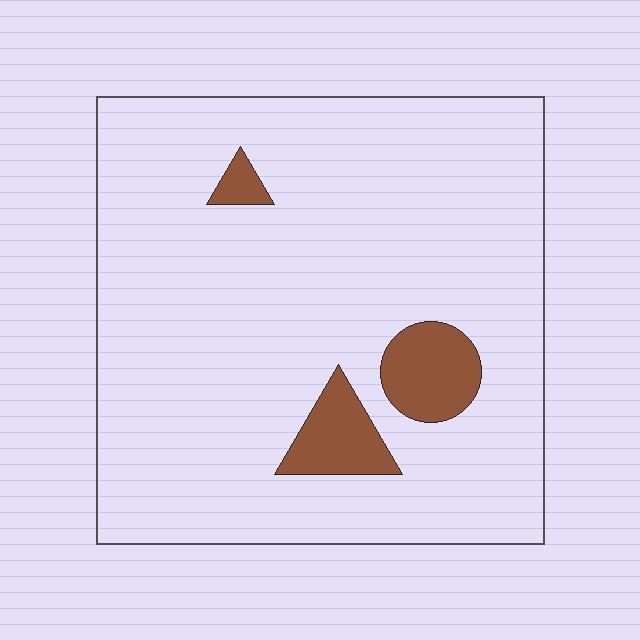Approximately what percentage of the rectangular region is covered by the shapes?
Approximately 10%.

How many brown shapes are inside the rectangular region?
3.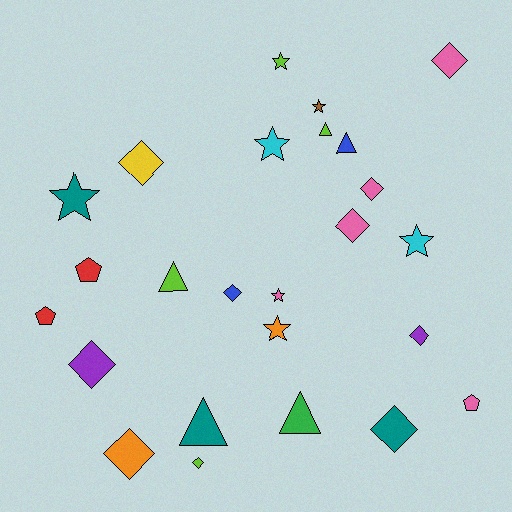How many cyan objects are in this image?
There are 2 cyan objects.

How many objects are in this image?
There are 25 objects.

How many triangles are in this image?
There are 5 triangles.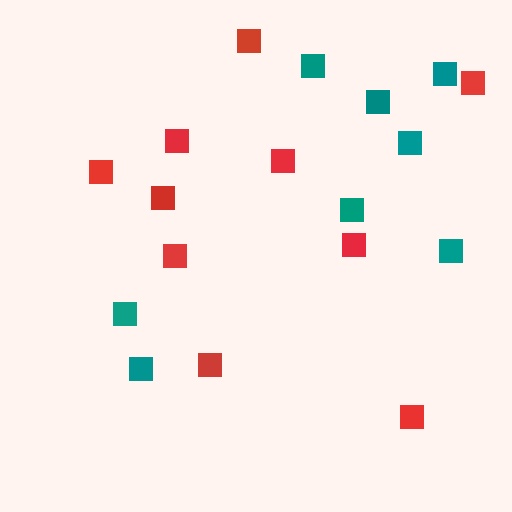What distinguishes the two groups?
There are 2 groups: one group of teal squares (8) and one group of red squares (10).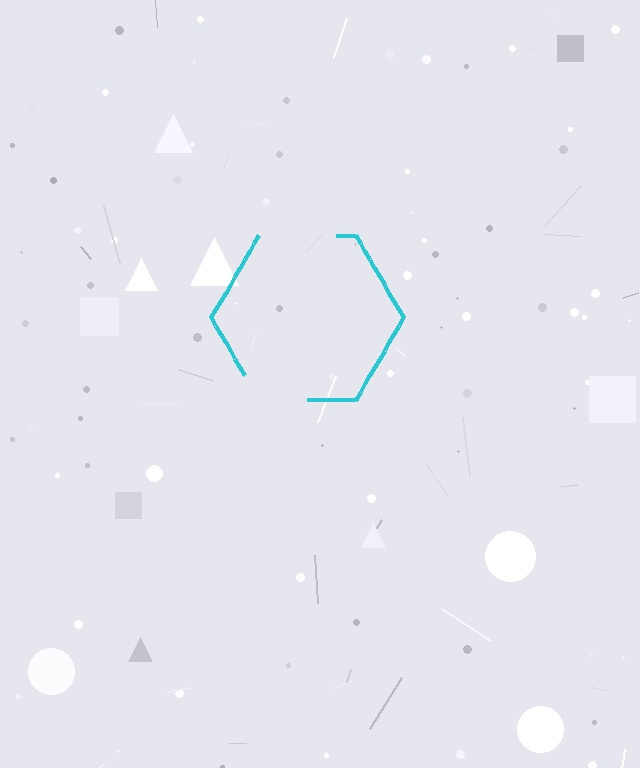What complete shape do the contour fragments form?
The contour fragments form a hexagon.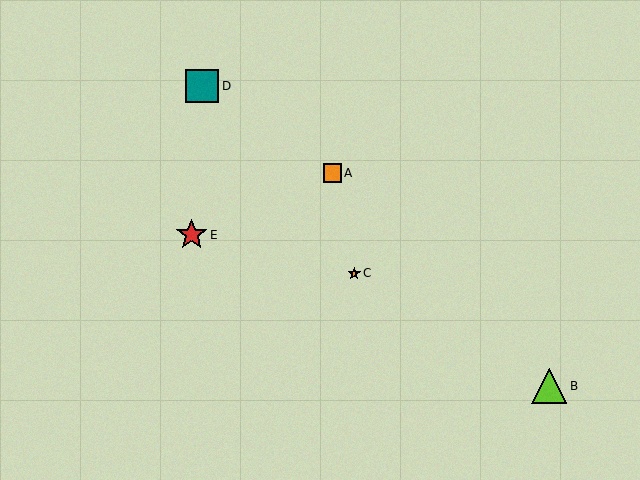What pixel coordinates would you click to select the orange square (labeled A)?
Click at (332, 173) to select the orange square A.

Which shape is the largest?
The lime triangle (labeled B) is the largest.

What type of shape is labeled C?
Shape C is an orange star.